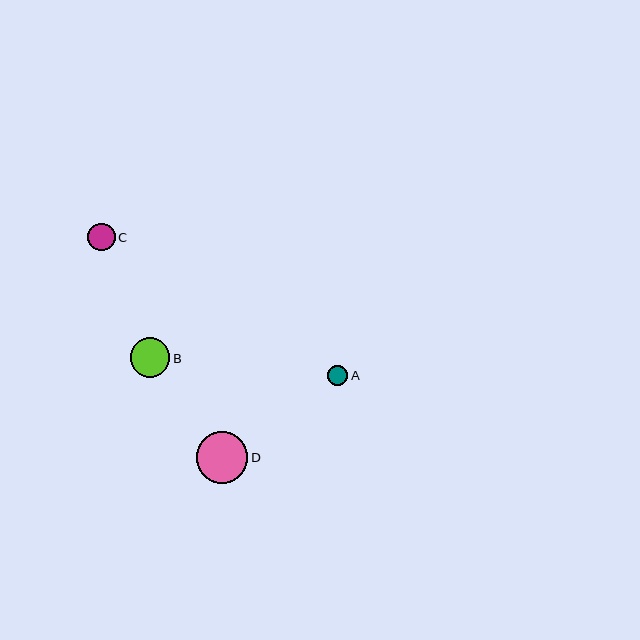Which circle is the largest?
Circle D is the largest with a size of approximately 52 pixels.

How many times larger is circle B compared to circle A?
Circle B is approximately 2.0 times the size of circle A.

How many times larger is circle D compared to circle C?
Circle D is approximately 1.9 times the size of circle C.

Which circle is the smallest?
Circle A is the smallest with a size of approximately 20 pixels.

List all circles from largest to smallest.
From largest to smallest: D, B, C, A.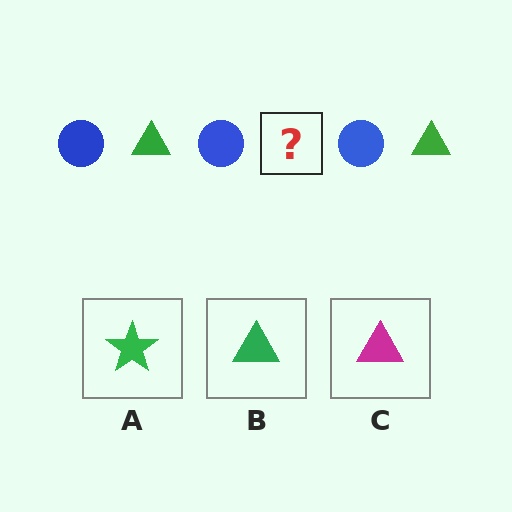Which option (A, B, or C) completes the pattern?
B.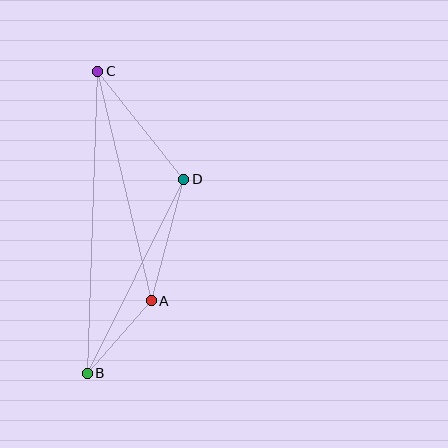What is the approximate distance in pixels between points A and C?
The distance between A and C is approximately 236 pixels.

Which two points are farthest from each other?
Points B and C are farthest from each other.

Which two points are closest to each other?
Points A and B are closest to each other.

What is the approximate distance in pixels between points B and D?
The distance between B and D is approximately 217 pixels.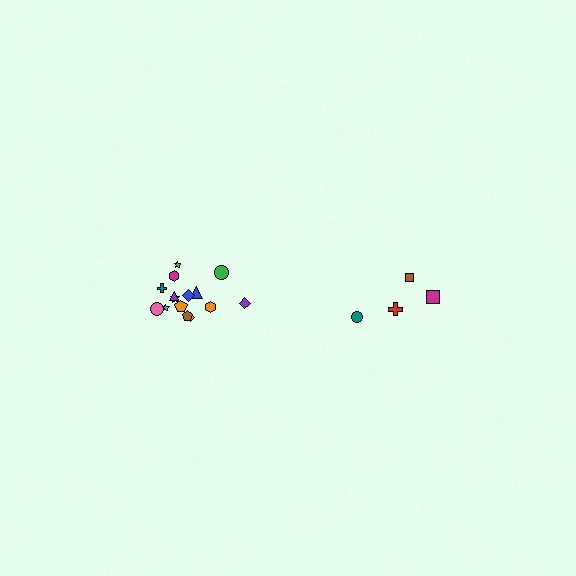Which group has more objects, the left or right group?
The left group.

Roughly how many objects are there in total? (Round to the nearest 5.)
Roughly 20 objects in total.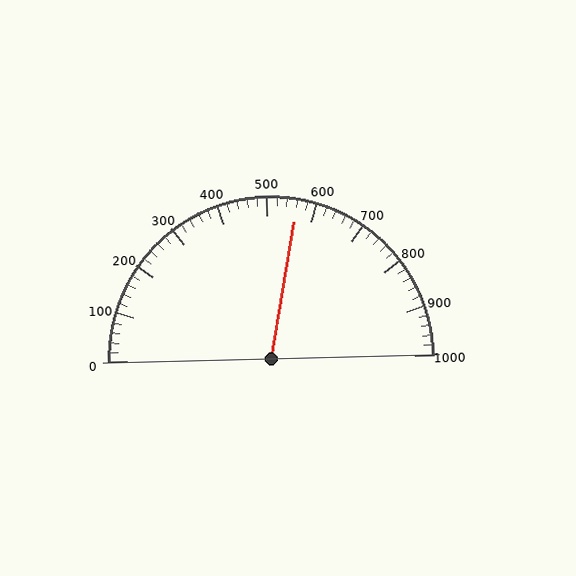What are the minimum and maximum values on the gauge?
The gauge ranges from 0 to 1000.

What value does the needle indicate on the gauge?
The needle indicates approximately 560.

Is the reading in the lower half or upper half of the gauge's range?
The reading is in the upper half of the range (0 to 1000).